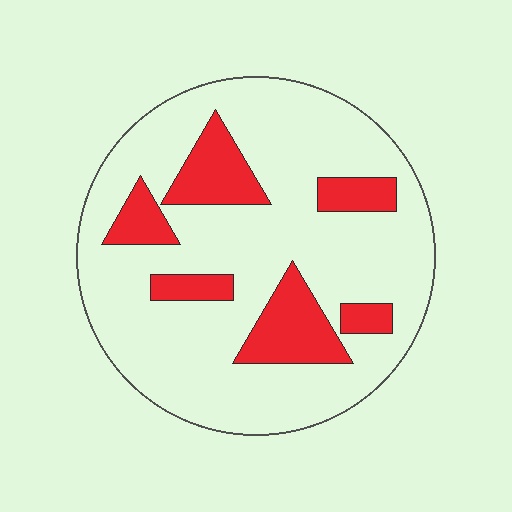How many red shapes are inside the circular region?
6.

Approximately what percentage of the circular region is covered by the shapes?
Approximately 20%.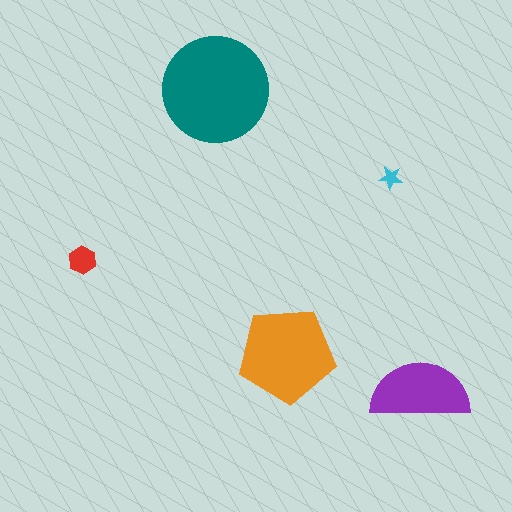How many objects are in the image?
There are 5 objects in the image.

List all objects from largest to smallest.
The teal circle, the orange pentagon, the purple semicircle, the red hexagon, the cyan star.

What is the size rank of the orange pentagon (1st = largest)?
2nd.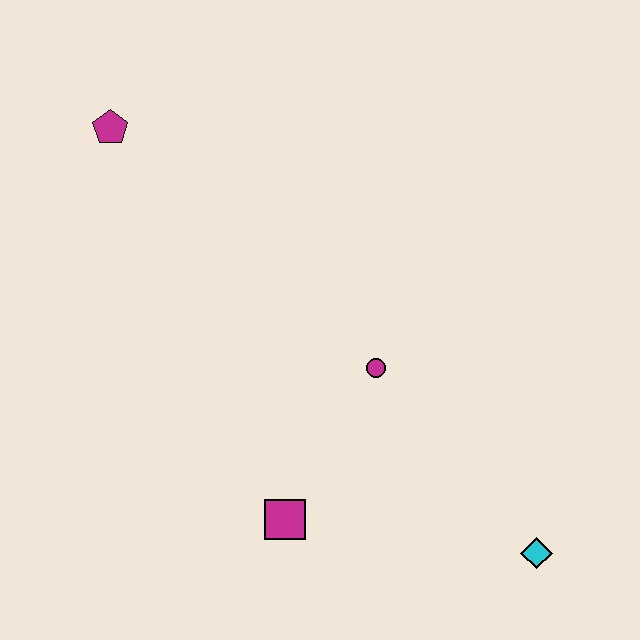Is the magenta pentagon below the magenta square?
No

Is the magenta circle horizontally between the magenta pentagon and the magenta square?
No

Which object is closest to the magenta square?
The magenta circle is closest to the magenta square.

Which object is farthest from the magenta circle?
The magenta pentagon is farthest from the magenta circle.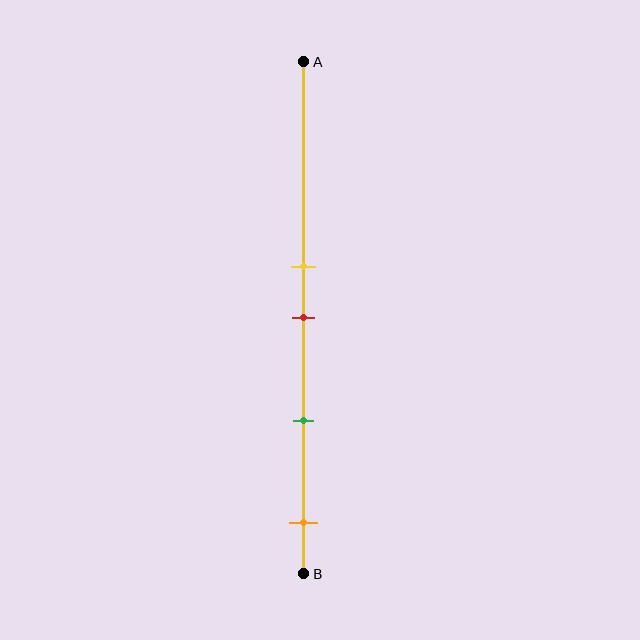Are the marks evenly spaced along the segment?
No, the marks are not evenly spaced.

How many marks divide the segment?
There are 4 marks dividing the segment.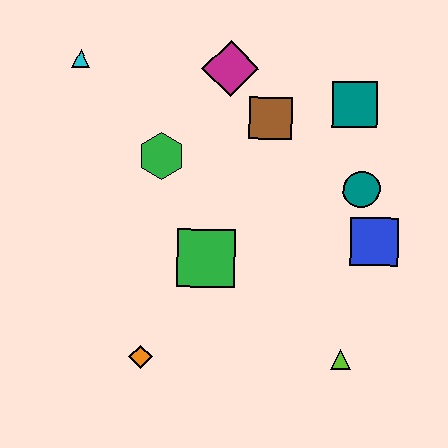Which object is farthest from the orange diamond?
The teal square is farthest from the orange diamond.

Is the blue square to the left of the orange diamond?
No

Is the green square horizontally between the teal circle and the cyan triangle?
Yes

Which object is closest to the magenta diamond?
The brown square is closest to the magenta diamond.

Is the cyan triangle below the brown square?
No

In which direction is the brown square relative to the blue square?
The brown square is above the blue square.